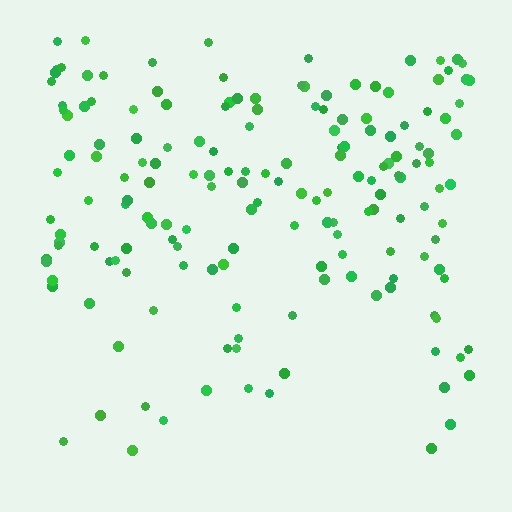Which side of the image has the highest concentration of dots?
The top.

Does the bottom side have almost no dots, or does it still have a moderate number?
Still a moderate number, just noticeably fewer than the top.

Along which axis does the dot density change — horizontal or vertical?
Vertical.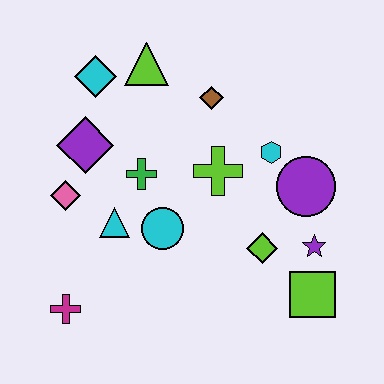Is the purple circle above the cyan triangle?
Yes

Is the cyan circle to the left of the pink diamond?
No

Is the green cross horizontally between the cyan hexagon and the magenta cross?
Yes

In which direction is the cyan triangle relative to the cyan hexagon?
The cyan triangle is to the left of the cyan hexagon.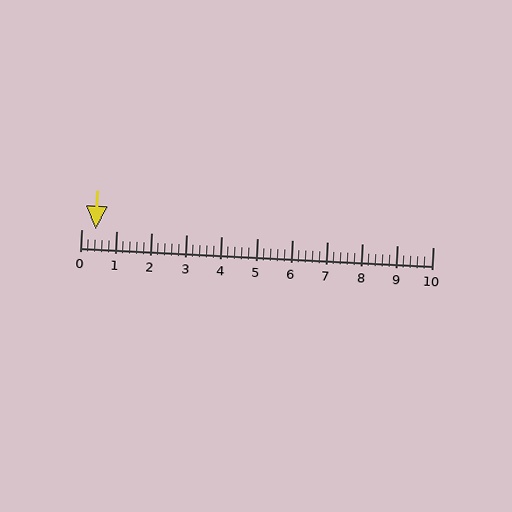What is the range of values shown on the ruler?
The ruler shows values from 0 to 10.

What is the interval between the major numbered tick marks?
The major tick marks are spaced 1 units apart.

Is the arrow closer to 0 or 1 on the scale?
The arrow is closer to 0.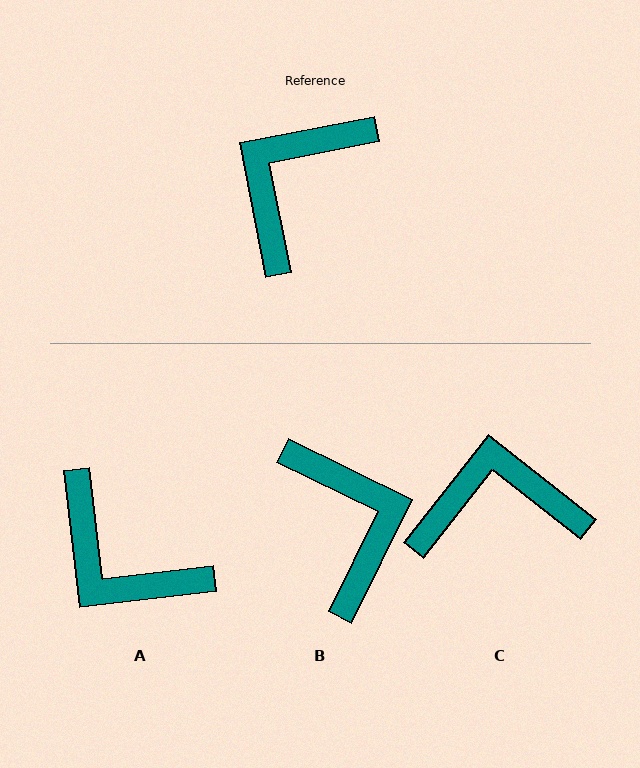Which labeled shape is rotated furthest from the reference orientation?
B, about 127 degrees away.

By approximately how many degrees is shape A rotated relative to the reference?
Approximately 85 degrees counter-clockwise.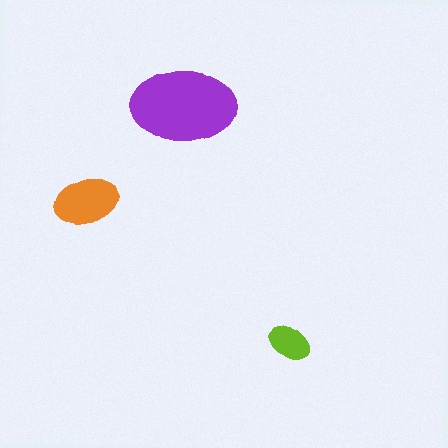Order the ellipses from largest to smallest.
the purple one, the orange one, the lime one.